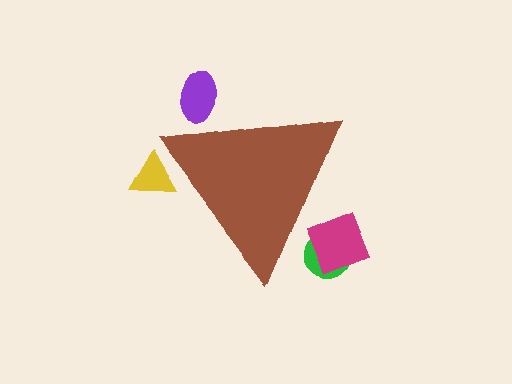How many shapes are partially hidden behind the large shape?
4 shapes are partially hidden.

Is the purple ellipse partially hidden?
Yes, the purple ellipse is partially hidden behind the brown triangle.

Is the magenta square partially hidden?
Yes, the magenta square is partially hidden behind the brown triangle.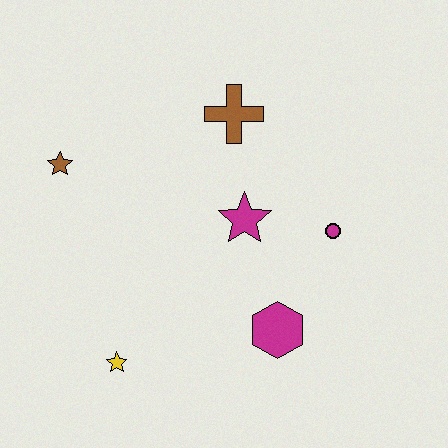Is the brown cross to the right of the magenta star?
No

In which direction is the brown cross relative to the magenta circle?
The brown cross is above the magenta circle.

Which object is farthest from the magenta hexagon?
The brown star is farthest from the magenta hexagon.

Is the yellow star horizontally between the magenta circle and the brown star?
Yes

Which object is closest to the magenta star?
The magenta circle is closest to the magenta star.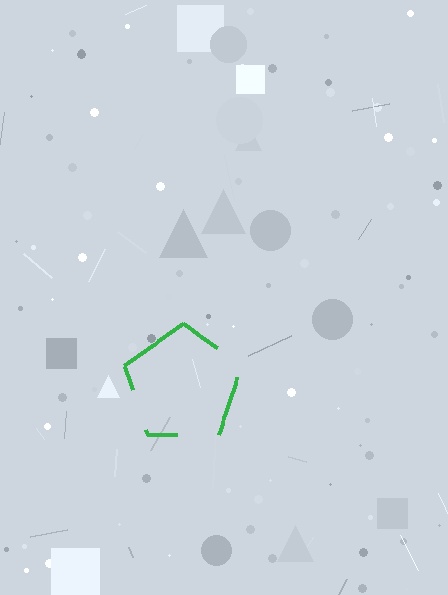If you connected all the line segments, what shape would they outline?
They would outline a pentagon.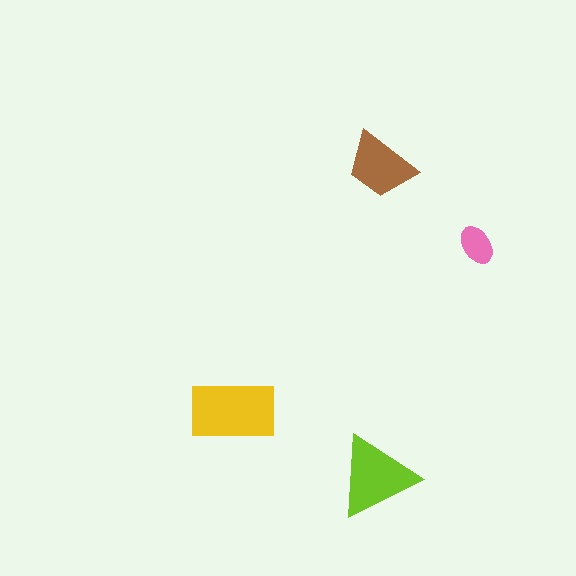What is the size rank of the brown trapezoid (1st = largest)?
3rd.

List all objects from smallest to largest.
The pink ellipse, the brown trapezoid, the lime triangle, the yellow rectangle.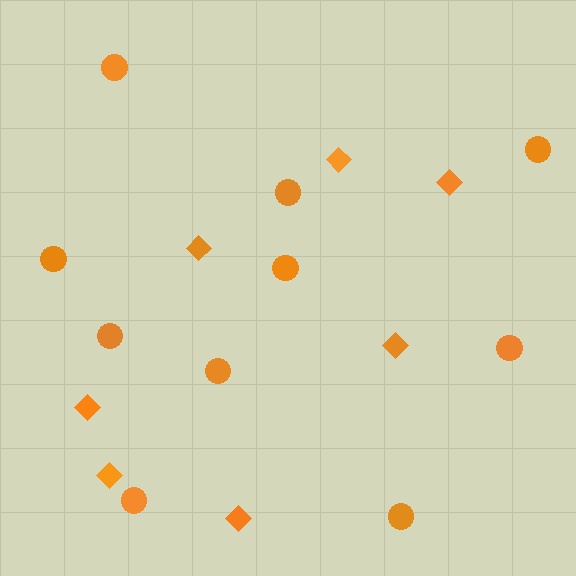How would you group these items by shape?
There are 2 groups: one group of circles (10) and one group of diamonds (7).